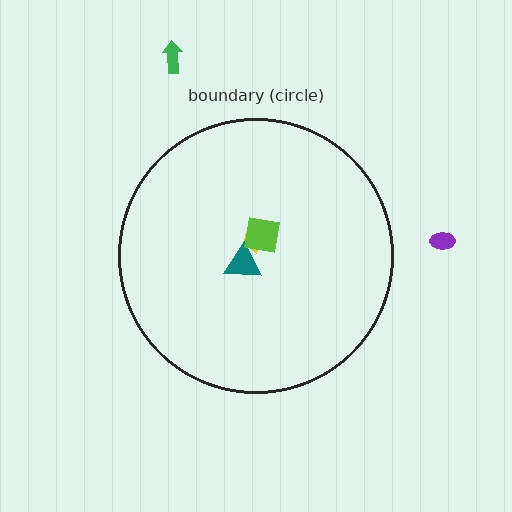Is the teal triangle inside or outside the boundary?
Inside.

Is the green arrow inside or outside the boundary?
Outside.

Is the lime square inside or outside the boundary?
Inside.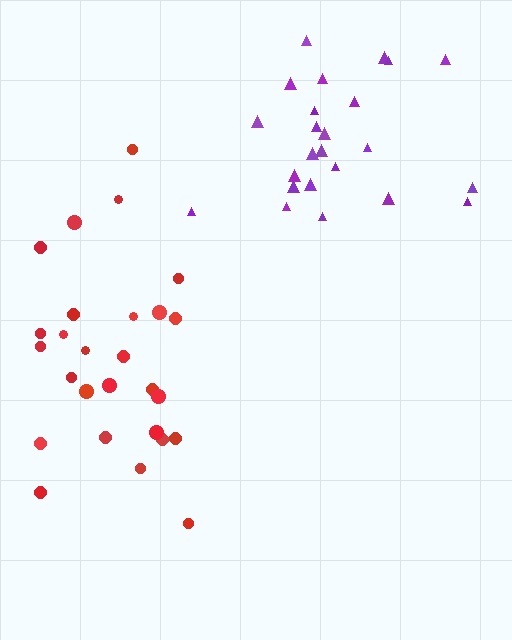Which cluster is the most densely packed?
Purple.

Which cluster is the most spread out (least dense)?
Red.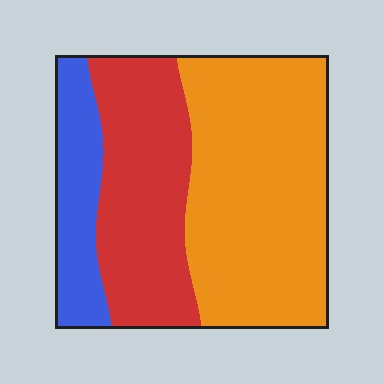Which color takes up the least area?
Blue, at roughly 15%.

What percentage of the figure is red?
Red takes up between a quarter and a half of the figure.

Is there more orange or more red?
Orange.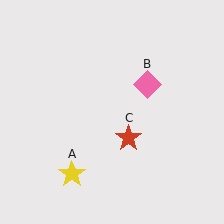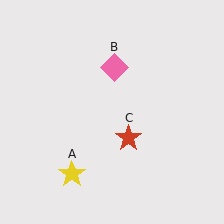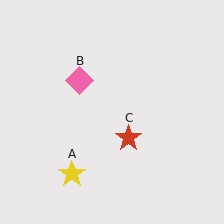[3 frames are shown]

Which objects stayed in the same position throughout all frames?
Yellow star (object A) and red star (object C) remained stationary.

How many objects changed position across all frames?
1 object changed position: pink diamond (object B).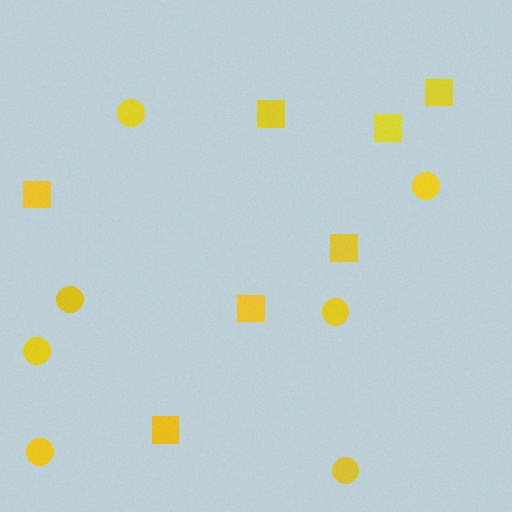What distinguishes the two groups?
There are 2 groups: one group of circles (7) and one group of squares (7).